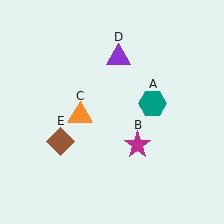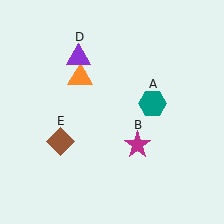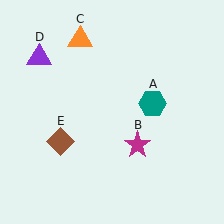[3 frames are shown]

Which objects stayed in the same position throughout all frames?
Teal hexagon (object A) and magenta star (object B) and brown diamond (object E) remained stationary.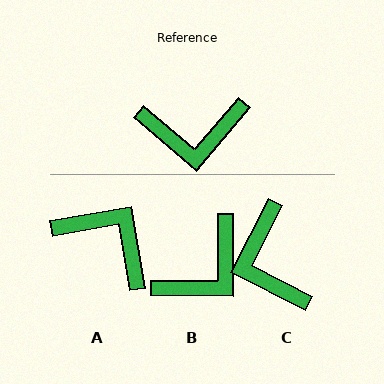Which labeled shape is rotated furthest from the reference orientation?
A, about 140 degrees away.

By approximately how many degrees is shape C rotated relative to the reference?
Approximately 76 degrees clockwise.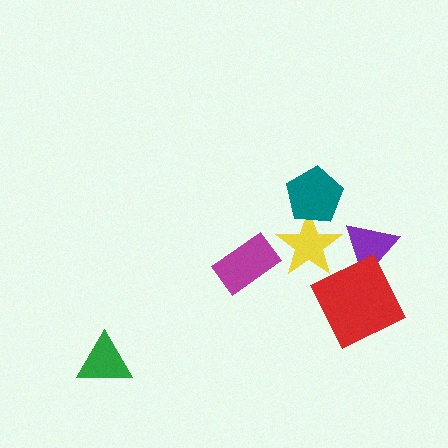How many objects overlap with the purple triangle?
1 object overlaps with the purple triangle.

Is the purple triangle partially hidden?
Yes, it is partially covered by another shape.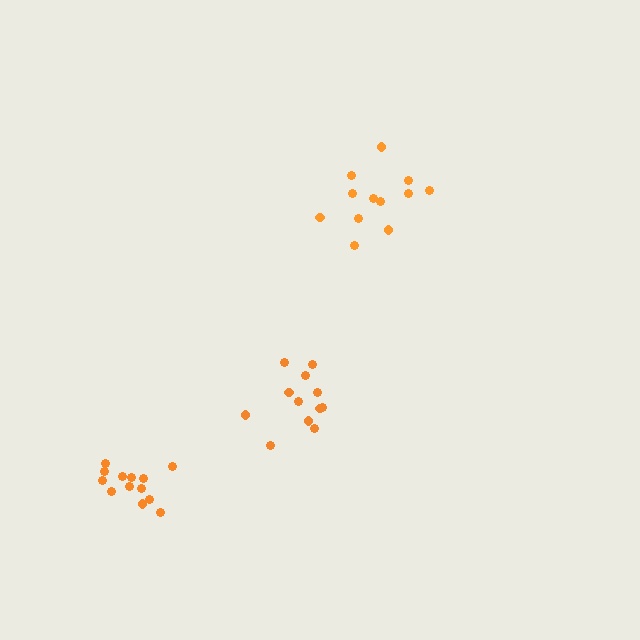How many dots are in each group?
Group 1: 12 dots, Group 2: 12 dots, Group 3: 13 dots (37 total).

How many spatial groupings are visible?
There are 3 spatial groupings.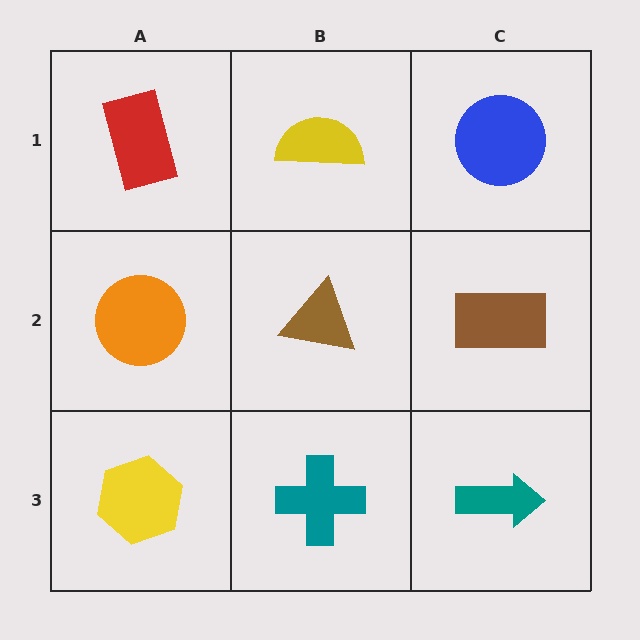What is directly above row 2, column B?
A yellow semicircle.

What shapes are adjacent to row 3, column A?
An orange circle (row 2, column A), a teal cross (row 3, column B).